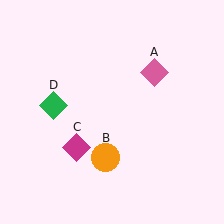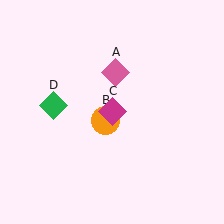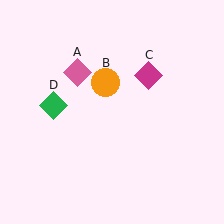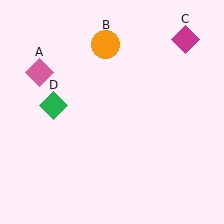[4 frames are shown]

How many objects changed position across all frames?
3 objects changed position: pink diamond (object A), orange circle (object B), magenta diamond (object C).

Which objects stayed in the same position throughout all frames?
Green diamond (object D) remained stationary.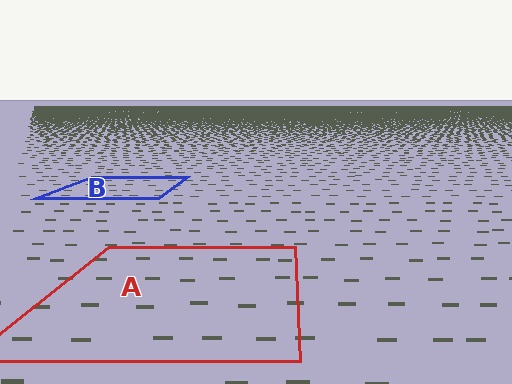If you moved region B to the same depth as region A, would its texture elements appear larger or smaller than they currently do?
They would appear larger. At a closer depth, the same texture elements are projected at a bigger on-screen size.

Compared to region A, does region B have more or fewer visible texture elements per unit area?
Region B has more texture elements per unit area — they are packed more densely because it is farther away.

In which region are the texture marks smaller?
The texture marks are smaller in region B, because it is farther away.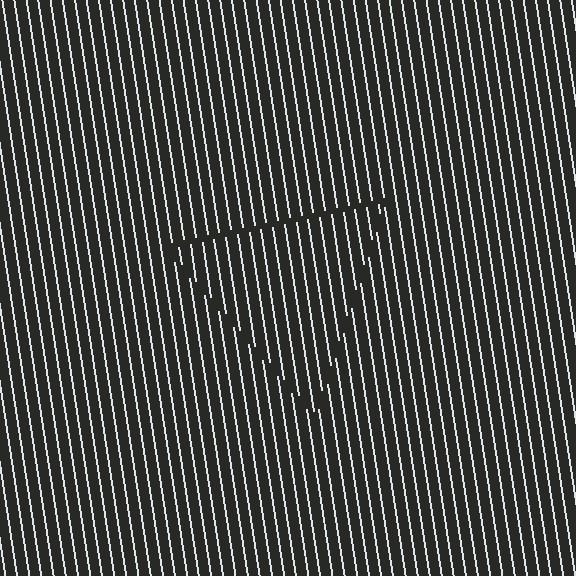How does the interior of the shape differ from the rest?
The interior of the shape contains the same grating, shifted by half a period — the contour is defined by the phase discontinuity where line-ends from the inner and outer gratings abut.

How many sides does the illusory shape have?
3 sides — the line-ends trace a triangle.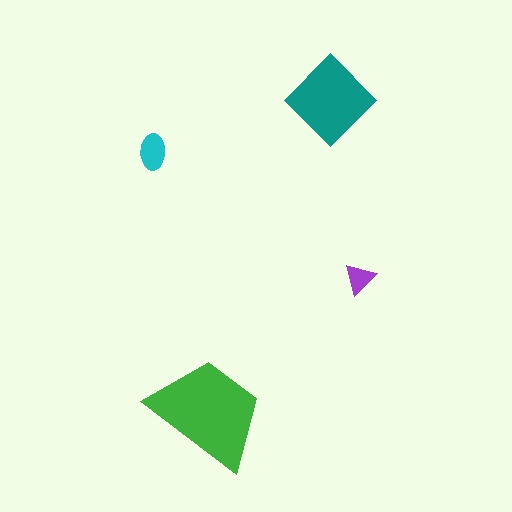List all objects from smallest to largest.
The purple triangle, the cyan ellipse, the teal diamond, the green trapezoid.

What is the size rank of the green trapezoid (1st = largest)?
1st.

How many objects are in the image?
There are 4 objects in the image.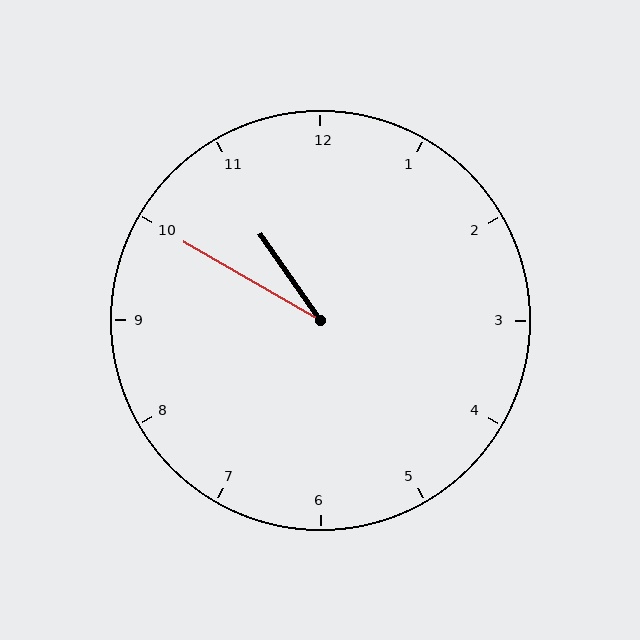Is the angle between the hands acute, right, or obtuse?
It is acute.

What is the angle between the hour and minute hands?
Approximately 25 degrees.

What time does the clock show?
10:50.